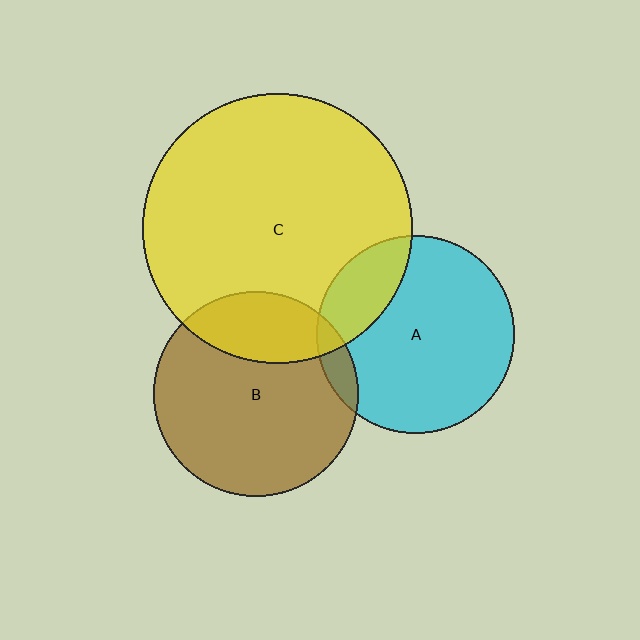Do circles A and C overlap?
Yes.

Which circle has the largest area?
Circle C (yellow).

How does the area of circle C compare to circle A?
Approximately 1.9 times.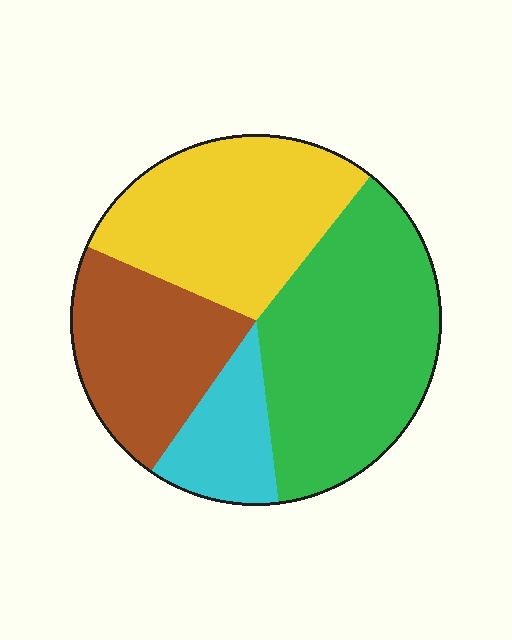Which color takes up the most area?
Green, at roughly 35%.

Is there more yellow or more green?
Green.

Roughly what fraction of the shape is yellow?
Yellow covers roughly 30% of the shape.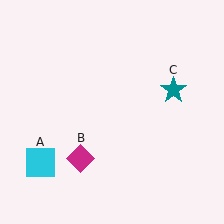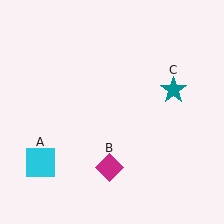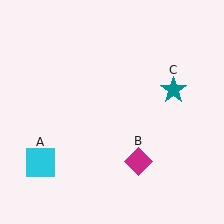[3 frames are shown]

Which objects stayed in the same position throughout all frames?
Cyan square (object A) and teal star (object C) remained stationary.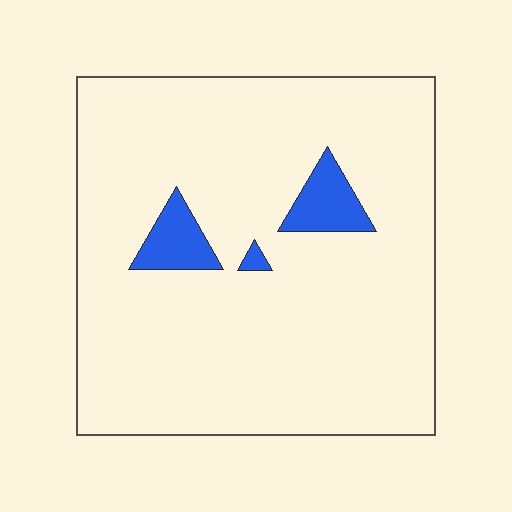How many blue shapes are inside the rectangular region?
3.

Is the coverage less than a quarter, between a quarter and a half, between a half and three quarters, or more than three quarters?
Less than a quarter.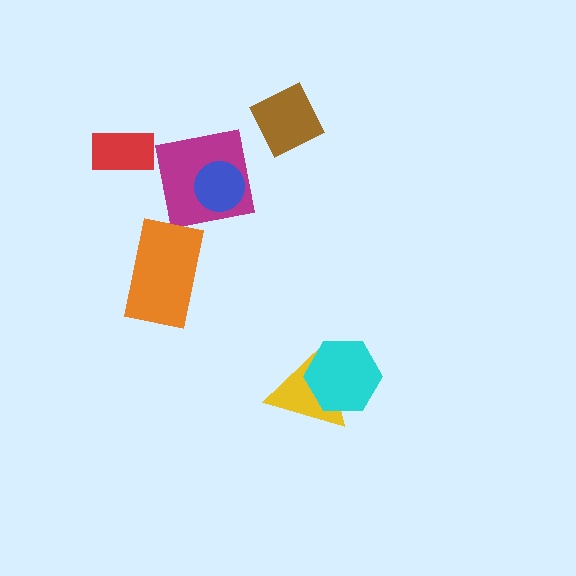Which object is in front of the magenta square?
The blue circle is in front of the magenta square.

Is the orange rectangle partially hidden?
No, no other shape covers it.